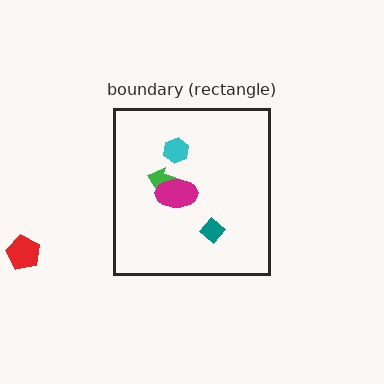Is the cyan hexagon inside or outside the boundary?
Inside.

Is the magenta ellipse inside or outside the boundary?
Inside.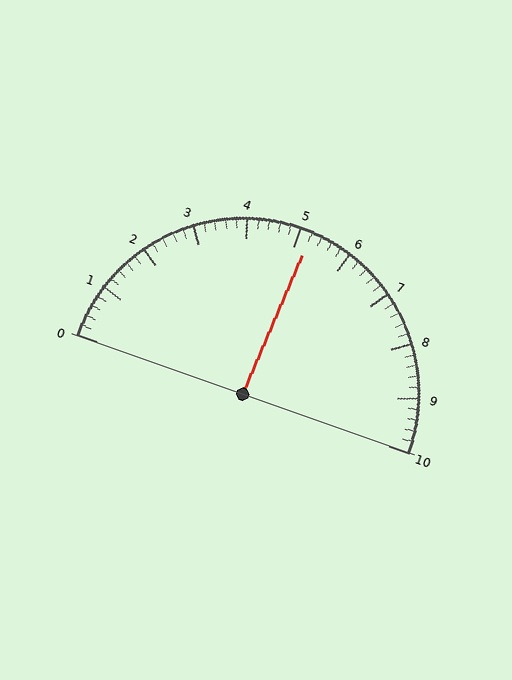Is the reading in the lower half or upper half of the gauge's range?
The reading is in the upper half of the range (0 to 10).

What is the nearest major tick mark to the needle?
The nearest major tick mark is 5.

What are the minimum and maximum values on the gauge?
The gauge ranges from 0 to 10.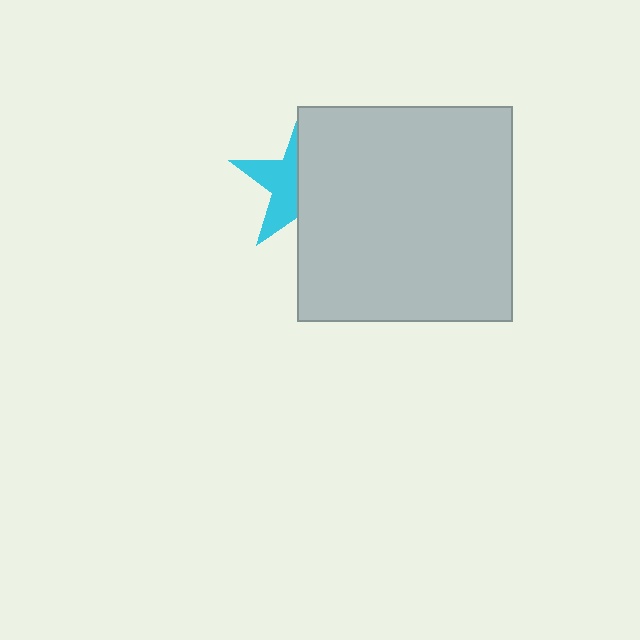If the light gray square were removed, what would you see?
You would see the complete cyan star.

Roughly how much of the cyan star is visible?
A small part of it is visible (roughly 44%).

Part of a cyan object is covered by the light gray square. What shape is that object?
It is a star.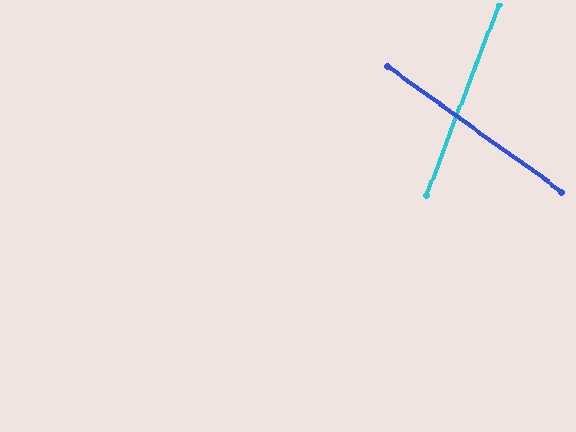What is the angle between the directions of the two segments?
Approximately 75 degrees.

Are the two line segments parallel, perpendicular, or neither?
Neither parallel nor perpendicular — they differ by about 75°.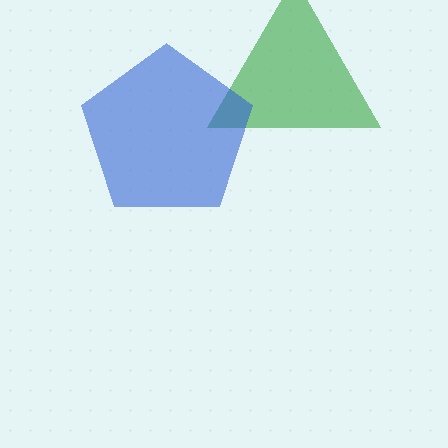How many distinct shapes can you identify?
There are 2 distinct shapes: a green triangle, a blue pentagon.